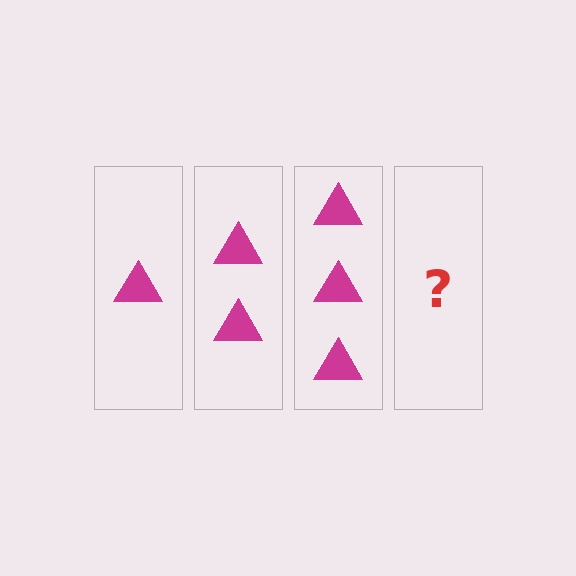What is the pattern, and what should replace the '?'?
The pattern is that each step adds one more triangle. The '?' should be 4 triangles.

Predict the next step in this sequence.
The next step is 4 triangles.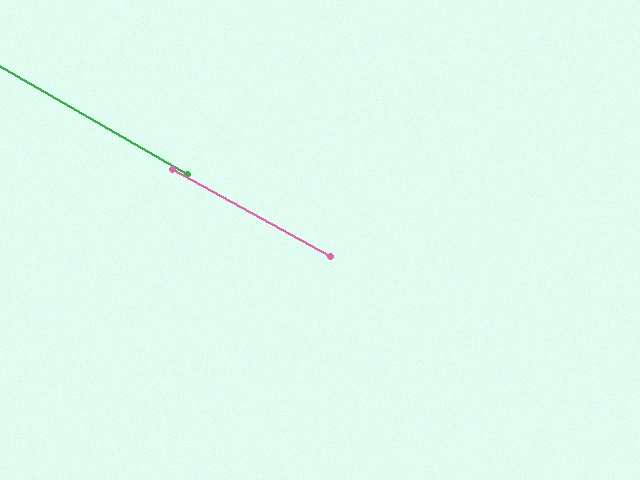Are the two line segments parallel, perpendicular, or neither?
Parallel — their directions differ by only 1.3°.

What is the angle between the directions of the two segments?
Approximately 1 degree.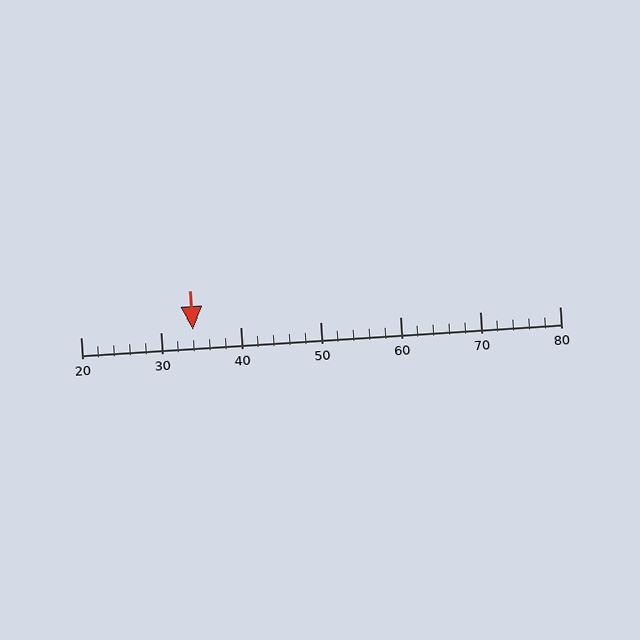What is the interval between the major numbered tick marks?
The major tick marks are spaced 10 units apart.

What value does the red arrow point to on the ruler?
The red arrow points to approximately 34.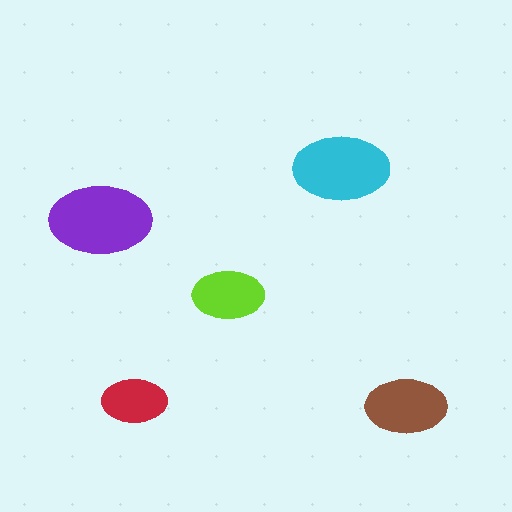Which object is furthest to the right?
The brown ellipse is rightmost.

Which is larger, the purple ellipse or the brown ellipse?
The purple one.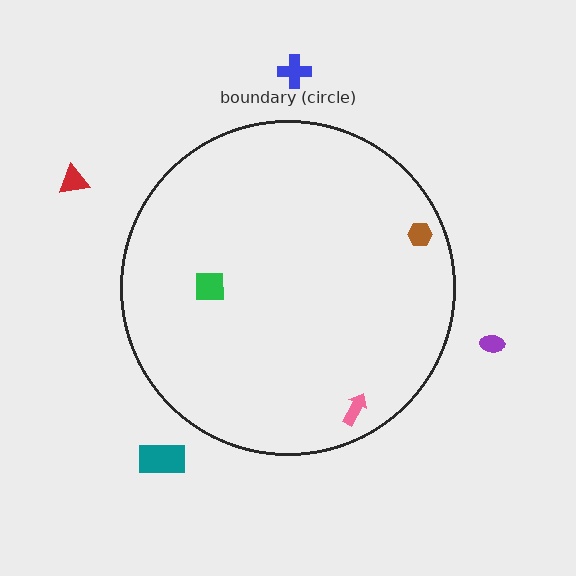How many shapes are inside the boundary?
3 inside, 4 outside.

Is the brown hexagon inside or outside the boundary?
Inside.